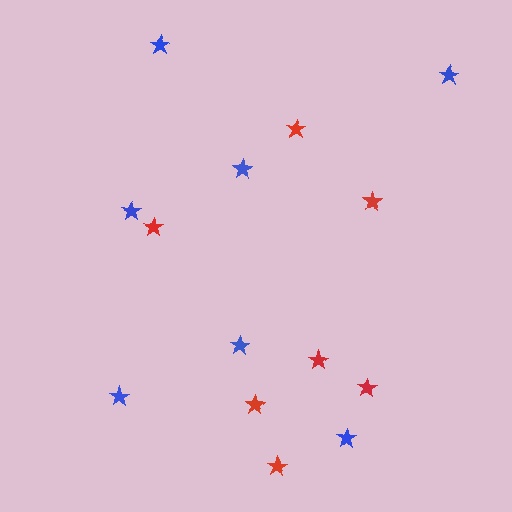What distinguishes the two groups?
There are 2 groups: one group of red stars (7) and one group of blue stars (7).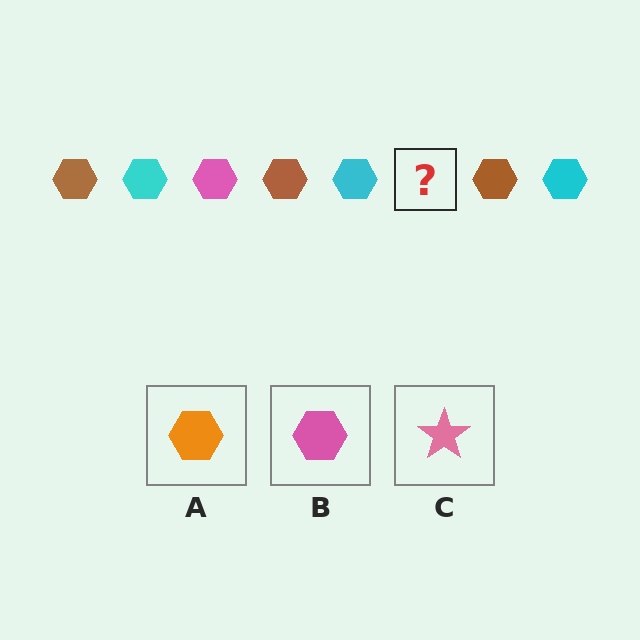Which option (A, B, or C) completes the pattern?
B.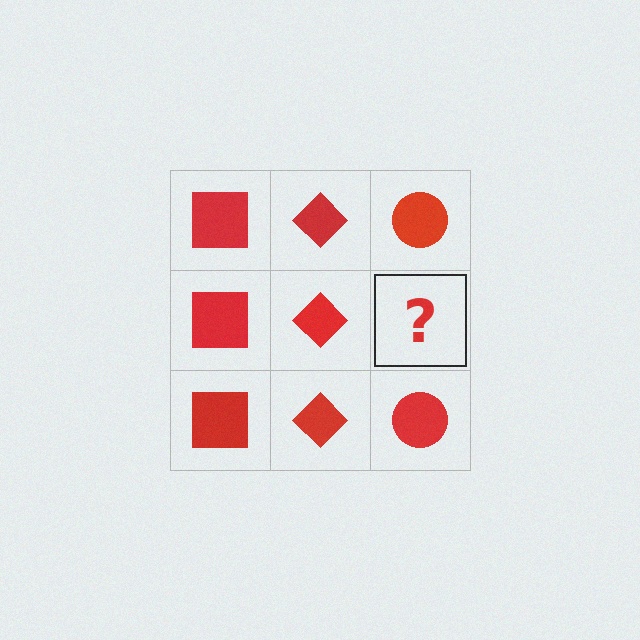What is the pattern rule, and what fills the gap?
The rule is that each column has a consistent shape. The gap should be filled with a red circle.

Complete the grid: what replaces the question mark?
The question mark should be replaced with a red circle.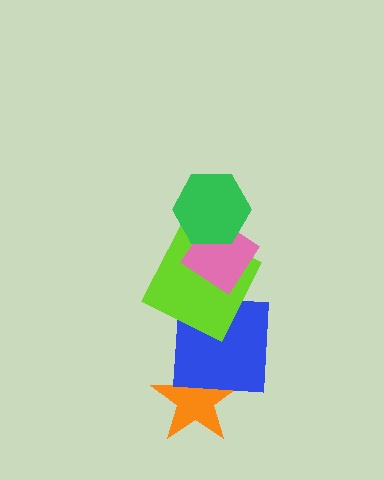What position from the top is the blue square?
The blue square is 4th from the top.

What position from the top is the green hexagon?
The green hexagon is 1st from the top.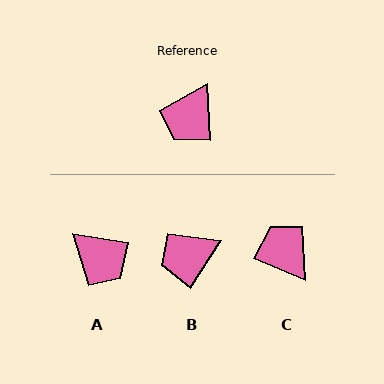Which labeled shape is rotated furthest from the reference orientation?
C, about 116 degrees away.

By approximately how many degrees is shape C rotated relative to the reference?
Approximately 116 degrees clockwise.